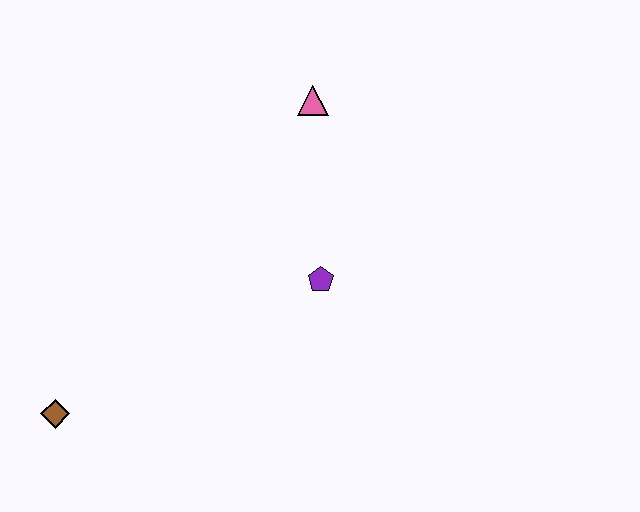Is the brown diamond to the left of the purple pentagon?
Yes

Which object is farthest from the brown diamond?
The pink triangle is farthest from the brown diamond.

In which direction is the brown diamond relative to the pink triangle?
The brown diamond is below the pink triangle.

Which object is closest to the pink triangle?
The purple pentagon is closest to the pink triangle.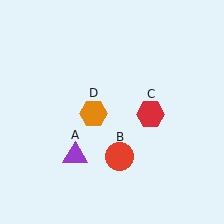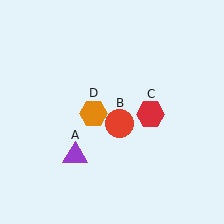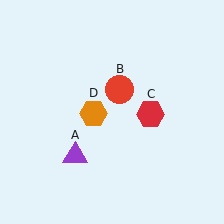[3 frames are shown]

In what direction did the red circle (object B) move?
The red circle (object B) moved up.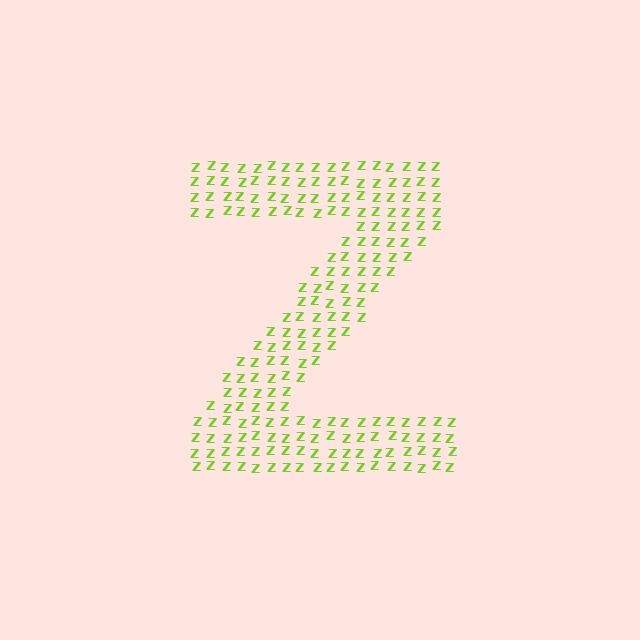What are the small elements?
The small elements are letter Z's.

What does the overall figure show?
The overall figure shows the letter Z.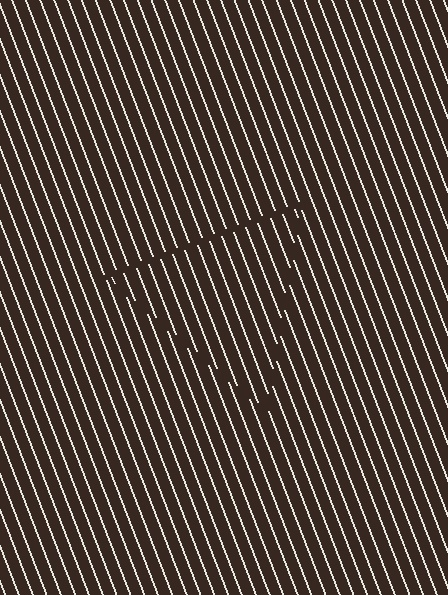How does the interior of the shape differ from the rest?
The interior of the shape contains the same grating, shifted by half a period — the contour is defined by the phase discontinuity where line-ends from the inner and outer gratings abut.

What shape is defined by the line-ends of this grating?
An illusory triangle. The interior of the shape contains the same grating, shifted by half a period — the contour is defined by the phase discontinuity where line-ends from the inner and outer gratings abut.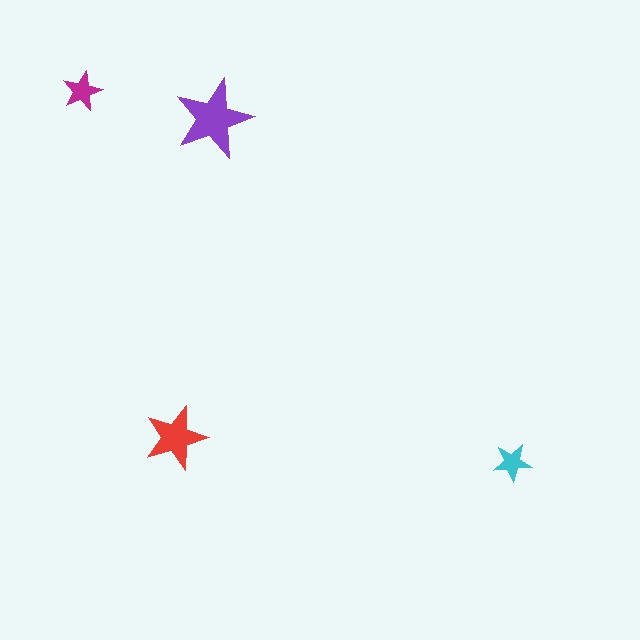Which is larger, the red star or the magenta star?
The red one.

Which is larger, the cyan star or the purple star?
The purple one.